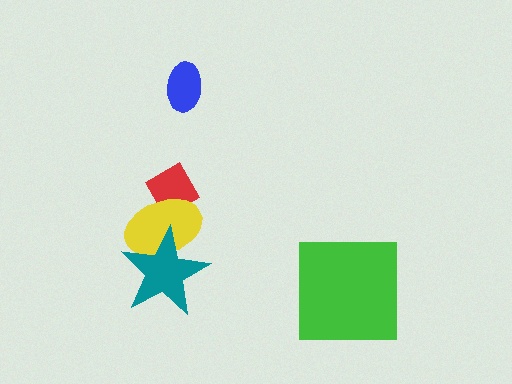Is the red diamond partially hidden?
Yes, it is partially covered by another shape.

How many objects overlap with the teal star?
1 object overlaps with the teal star.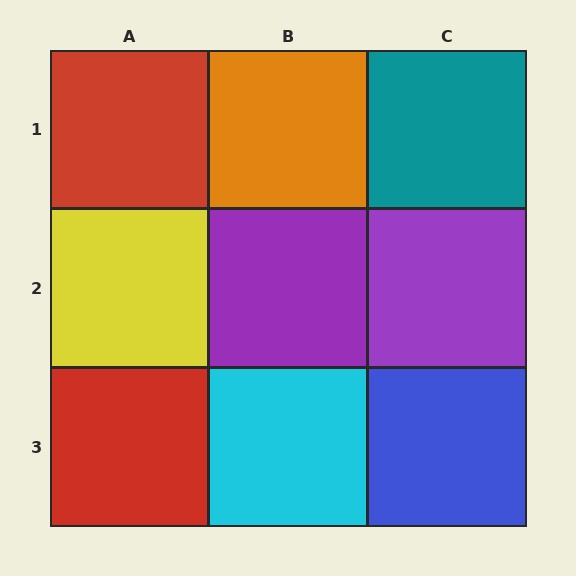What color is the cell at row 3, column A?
Red.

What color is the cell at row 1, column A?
Red.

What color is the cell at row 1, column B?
Orange.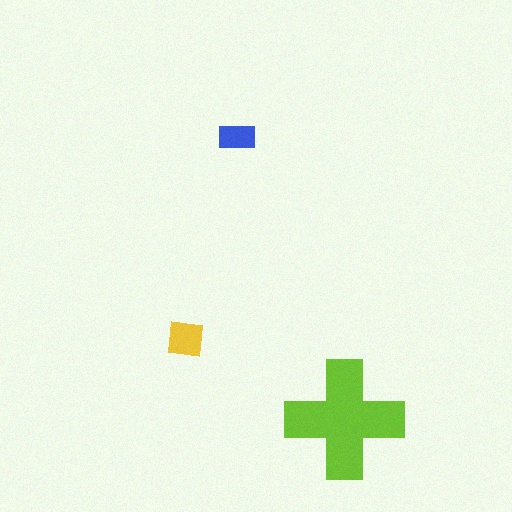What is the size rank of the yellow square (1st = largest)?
2nd.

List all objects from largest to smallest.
The lime cross, the yellow square, the blue rectangle.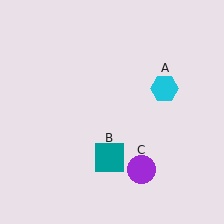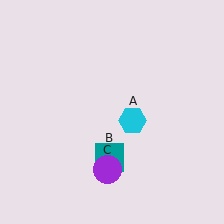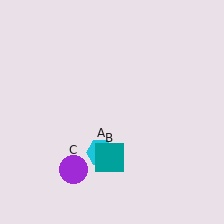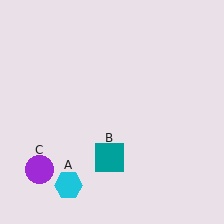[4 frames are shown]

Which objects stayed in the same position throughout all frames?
Teal square (object B) remained stationary.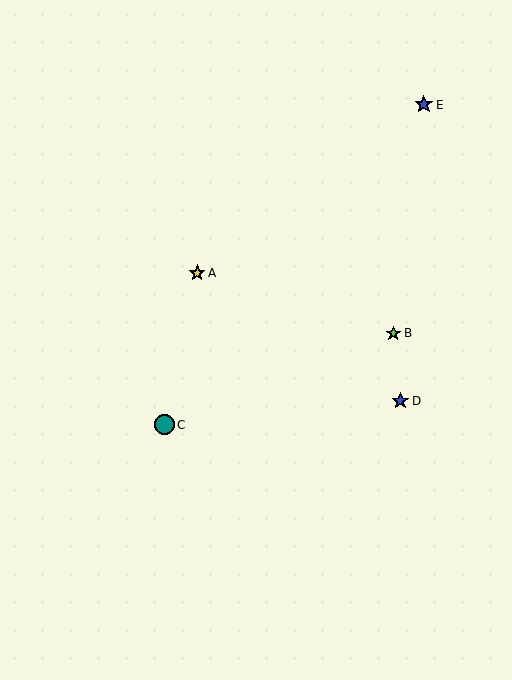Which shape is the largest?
The teal circle (labeled C) is the largest.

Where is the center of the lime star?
The center of the lime star is at (393, 333).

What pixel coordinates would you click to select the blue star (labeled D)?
Click at (400, 401) to select the blue star D.